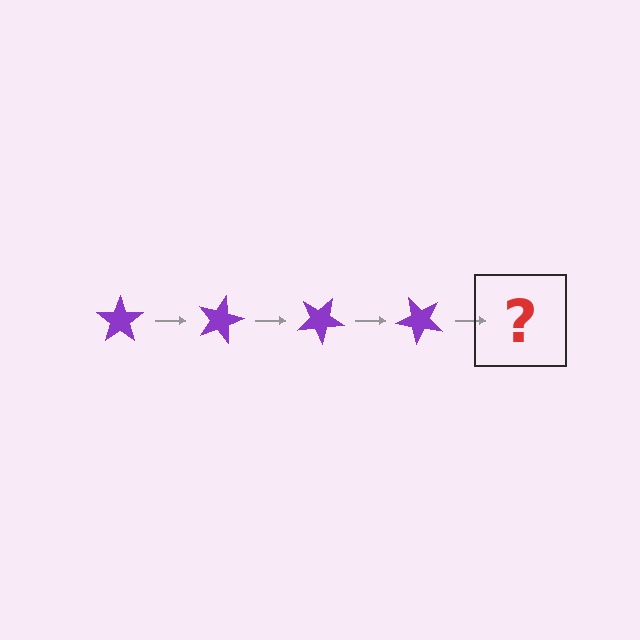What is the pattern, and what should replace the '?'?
The pattern is that the star rotates 15 degrees each step. The '?' should be a purple star rotated 60 degrees.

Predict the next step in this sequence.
The next step is a purple star rotated 60 degrees.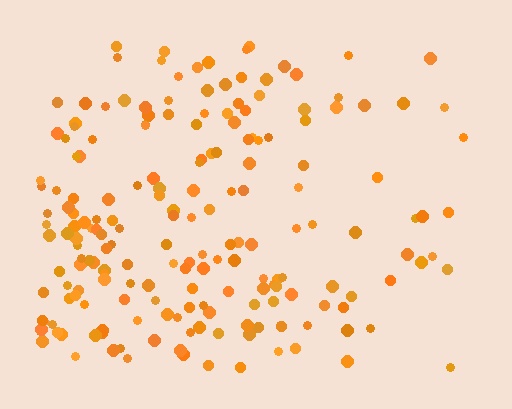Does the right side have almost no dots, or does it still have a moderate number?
Still a moderate number, just noticeably fewer than the left.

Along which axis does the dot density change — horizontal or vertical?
Horizontal.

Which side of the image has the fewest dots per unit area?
The right.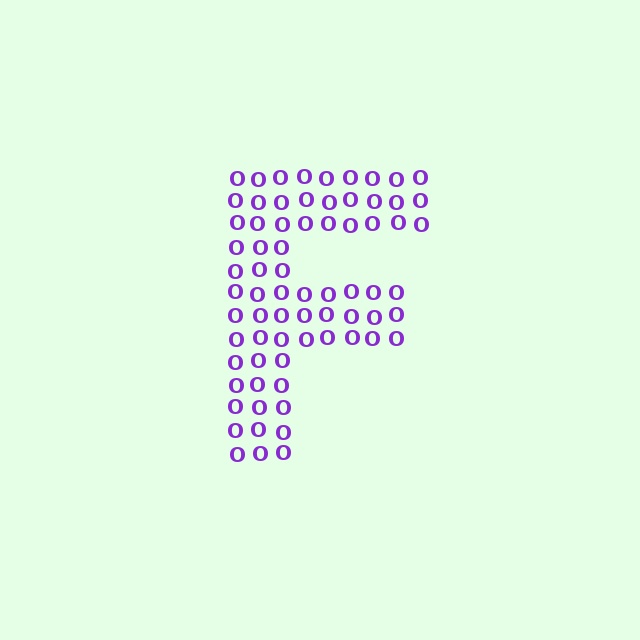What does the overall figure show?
The overall figure shows the letter F.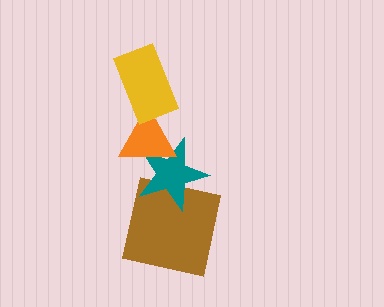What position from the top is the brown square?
The brown square is 4th from the top.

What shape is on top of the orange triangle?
The yellow rectangle is on top of the orange triangle.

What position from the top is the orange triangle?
The orange triangle is 2nd from the top.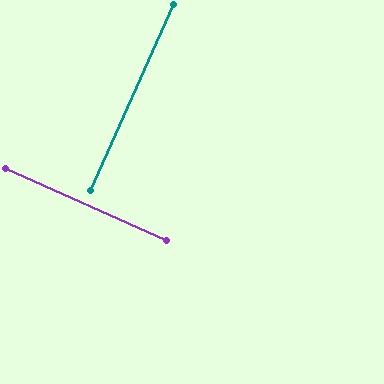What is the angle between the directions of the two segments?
Approximately 90 degrees.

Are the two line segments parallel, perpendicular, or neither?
Perpendicular — they meet at approximately 90°.